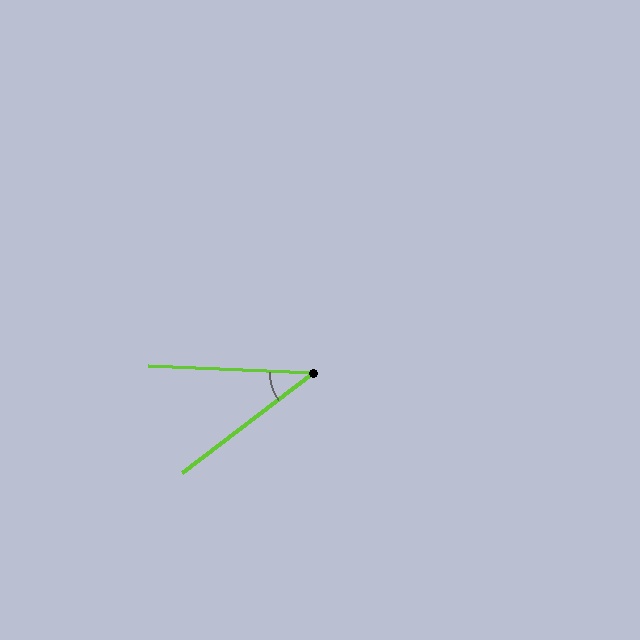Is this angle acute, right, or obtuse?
It is acute.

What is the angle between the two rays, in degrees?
Approximately 40 degrees.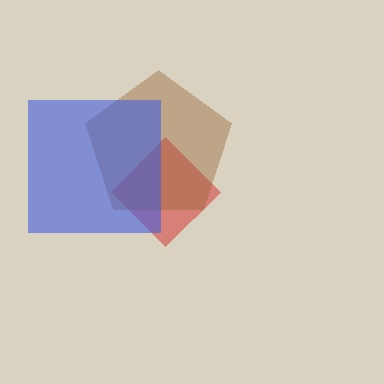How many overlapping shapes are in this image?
There are 3 overlapping shapes in the image.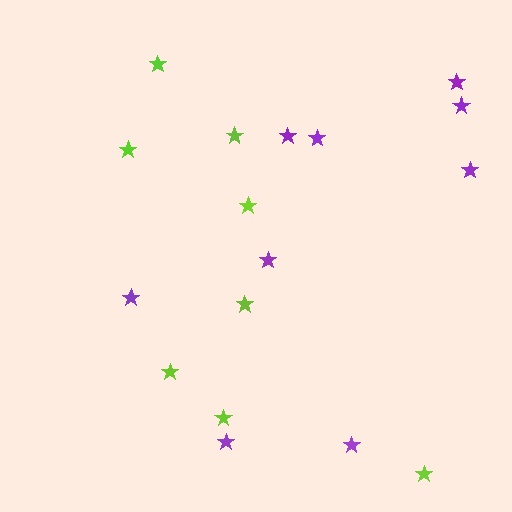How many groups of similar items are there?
There are 2 groups: one group of lime stars (8) and one group of purple stars (9).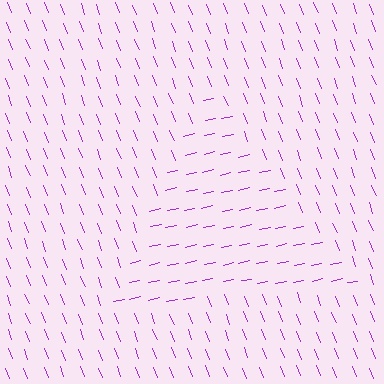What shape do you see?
I see a triangle.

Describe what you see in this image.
The image is filled with small purple line segments. A triangle region in the image has lines oriented differently from the surrounding lines, creating a visible texture boundary.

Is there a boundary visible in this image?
Yes, there is a texture boundary formed by a change in line orientation.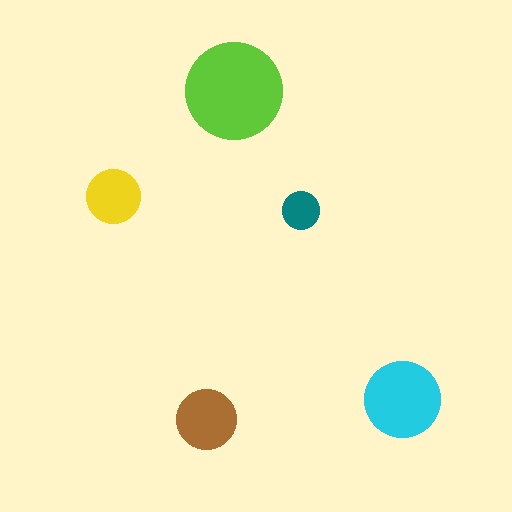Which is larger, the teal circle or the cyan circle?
The cyan one.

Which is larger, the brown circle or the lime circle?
The lime one.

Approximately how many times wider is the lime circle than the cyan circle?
About 1.5 times wider.